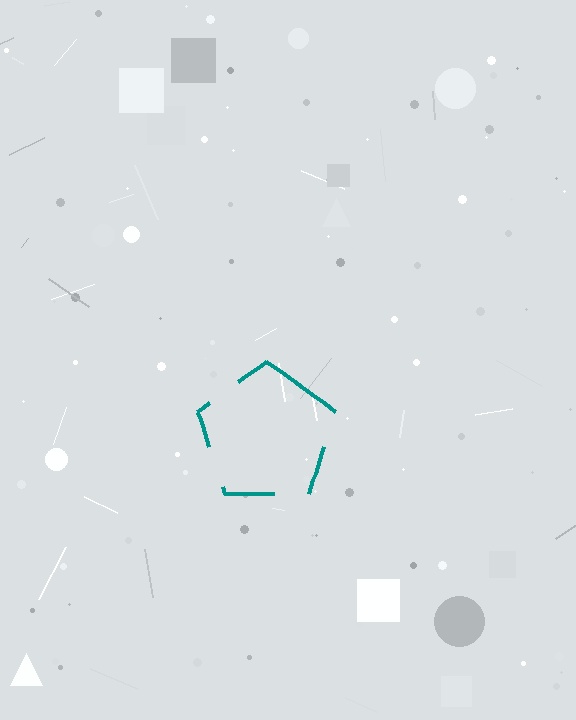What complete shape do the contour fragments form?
The contour fragments form a pentagon.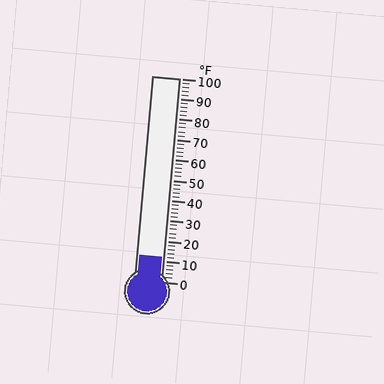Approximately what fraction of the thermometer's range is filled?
The thermometer is filled to approximately 10% of its range.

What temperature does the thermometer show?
The thermometer shows approximately 12°F.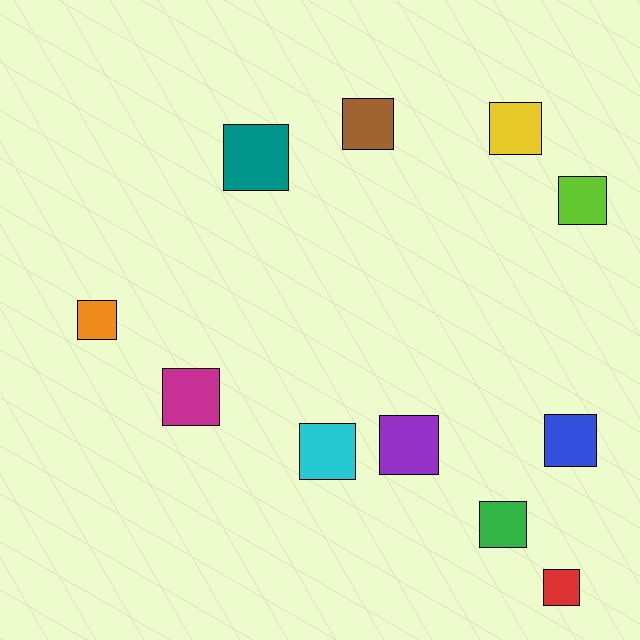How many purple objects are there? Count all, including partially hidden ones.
There is 1 purple object.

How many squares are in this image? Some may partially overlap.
There are 11 squares.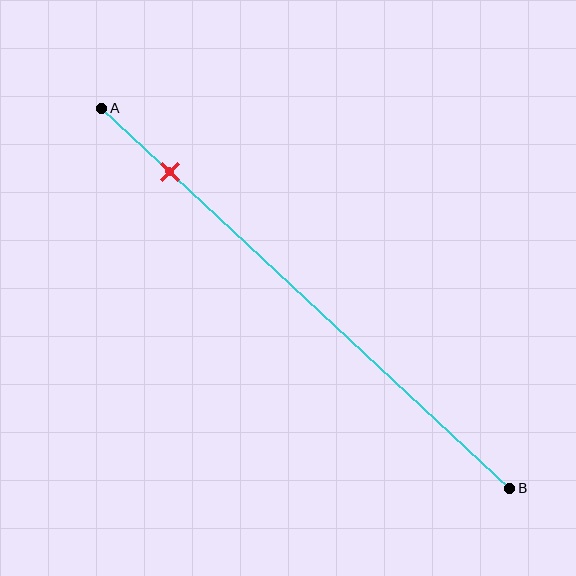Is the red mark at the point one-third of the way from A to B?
No, the mark is at about 15% from A, not at the 33% one-third point.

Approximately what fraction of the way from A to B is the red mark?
The red mark is approximately 15% of the way from A to B.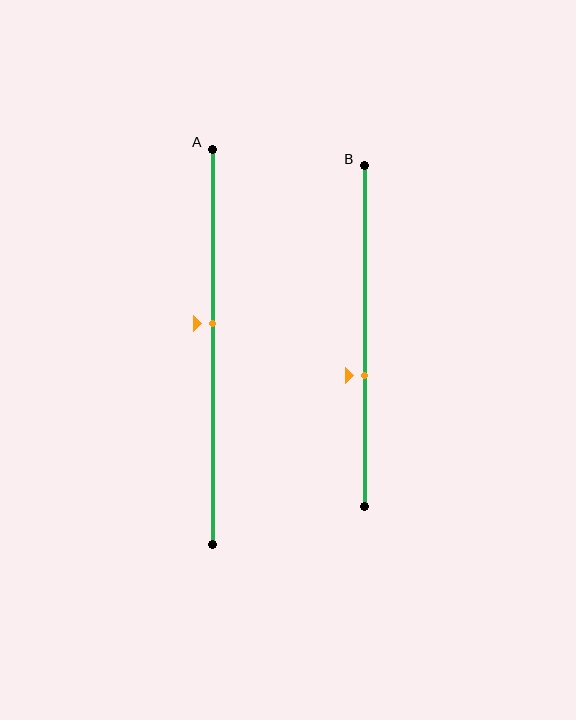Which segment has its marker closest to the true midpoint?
Segment A has its marker closest to the true midpoint.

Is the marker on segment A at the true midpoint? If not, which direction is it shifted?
No, the marker on segment A is shifted upward by about 6% of the segment length.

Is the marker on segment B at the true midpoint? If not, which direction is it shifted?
No, the marker on segment B is shifted downward by about 12% of the segment length.